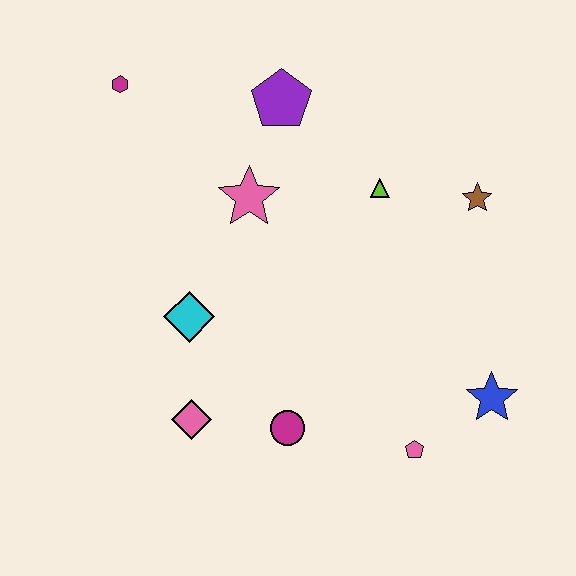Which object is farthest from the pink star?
The blue star is farthest from the pink star.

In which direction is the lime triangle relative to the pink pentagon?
The lime triangle is above the pink pentagon.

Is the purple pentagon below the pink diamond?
No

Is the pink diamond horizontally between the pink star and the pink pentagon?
No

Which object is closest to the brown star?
The lime triangle is closest to the brown star.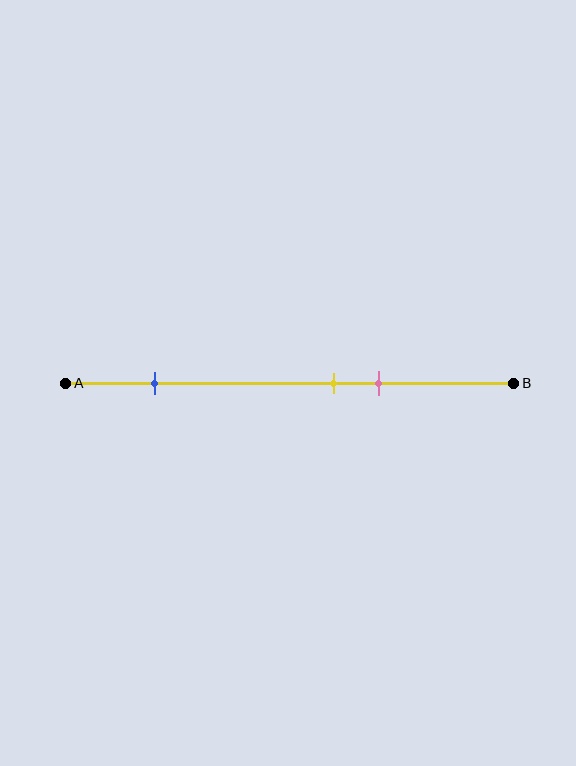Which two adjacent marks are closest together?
The yellow and pink marks are the closest adjacent pair.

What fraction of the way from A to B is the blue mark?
The blue mark is approximately 20% (0.2) of the way from A to B.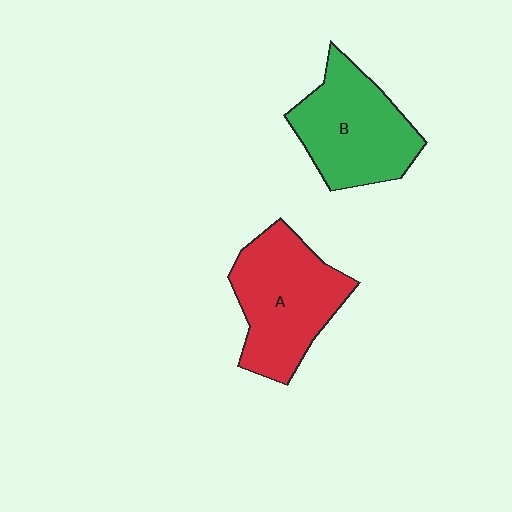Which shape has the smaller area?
Shape B (green).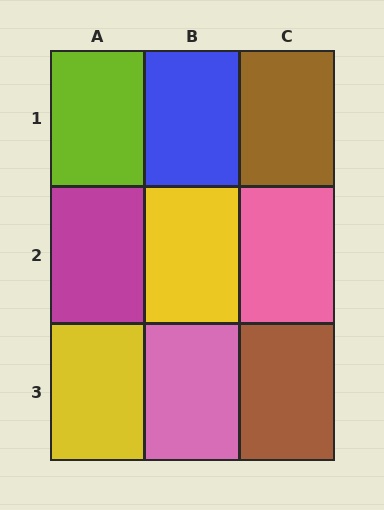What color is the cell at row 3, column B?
Pink.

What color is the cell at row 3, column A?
Yellow.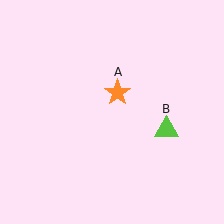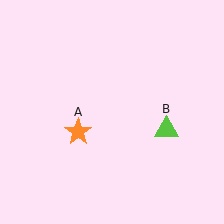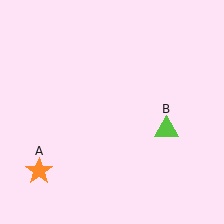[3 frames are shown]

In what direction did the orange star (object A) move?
The orange star (object A) moved down and to the left.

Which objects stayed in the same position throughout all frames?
Lime triangle (object B) remained stationary.